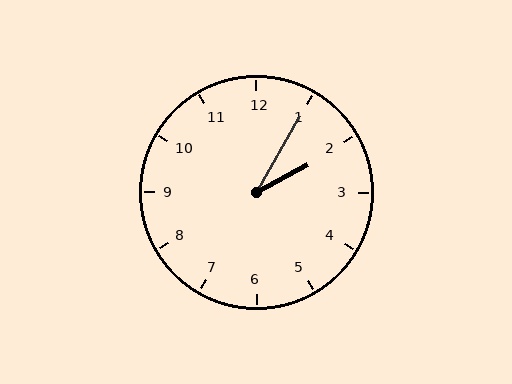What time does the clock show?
2:05.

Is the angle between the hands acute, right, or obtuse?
It is acute.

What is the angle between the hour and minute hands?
Approximately 32 degrees.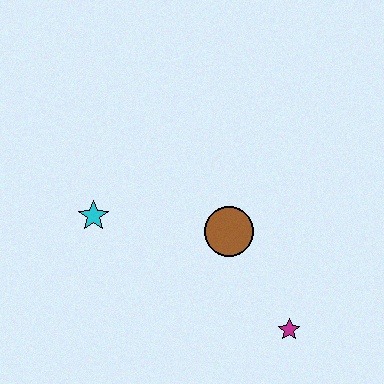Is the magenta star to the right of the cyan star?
Yes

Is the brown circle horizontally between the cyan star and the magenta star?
Yes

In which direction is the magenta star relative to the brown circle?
The magenta star is below the brown circle.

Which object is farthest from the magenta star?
The cyan star is farthest from the magenta star.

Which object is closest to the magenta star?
The brown circle is closest to the magenta star.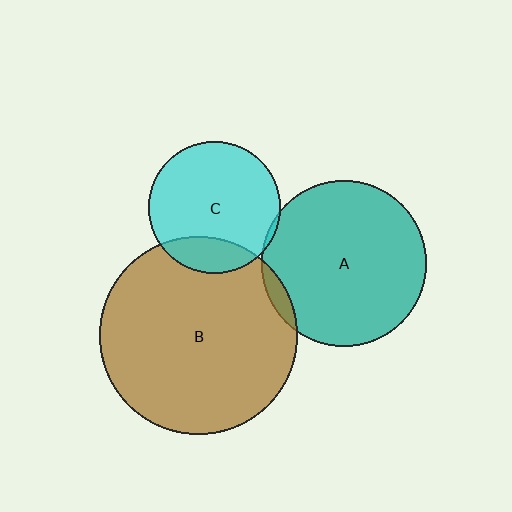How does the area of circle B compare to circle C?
Approximately 2.3 times.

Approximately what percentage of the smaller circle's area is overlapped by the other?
Approximately 5%.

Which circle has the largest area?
Circle B (brown).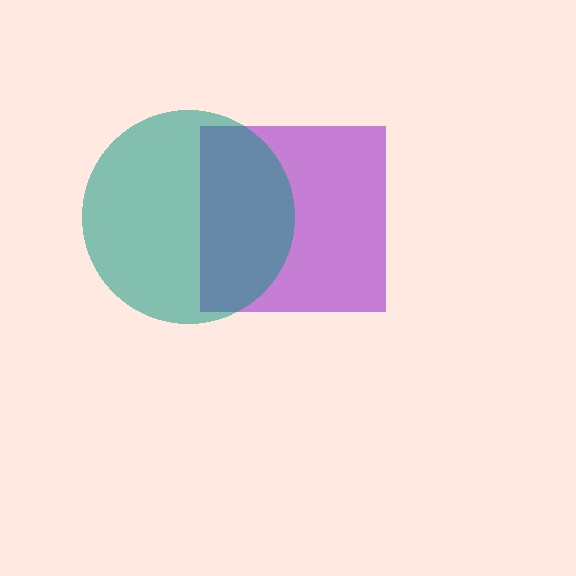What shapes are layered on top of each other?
The layered shapes are: a purple square, a teal circle.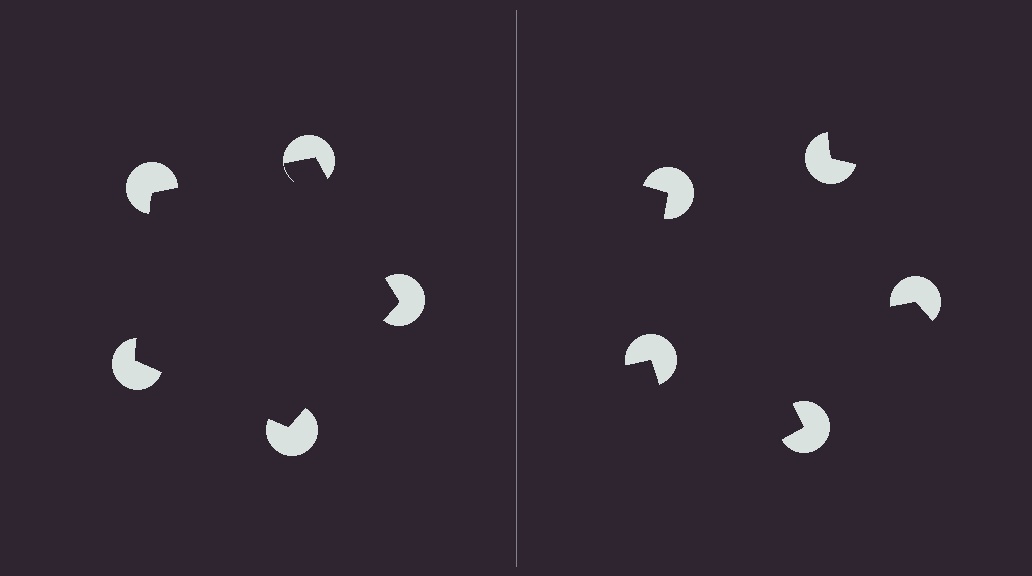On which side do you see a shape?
An illusory pentagon appears on the left side. On the right side the wedge cuts are rotated, so no coherent shape forms.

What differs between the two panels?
The pac-man discs are positioned identically on both sides; only the wedge orientations differ. On the left they align to a pentagon; on the right they are misaligned.